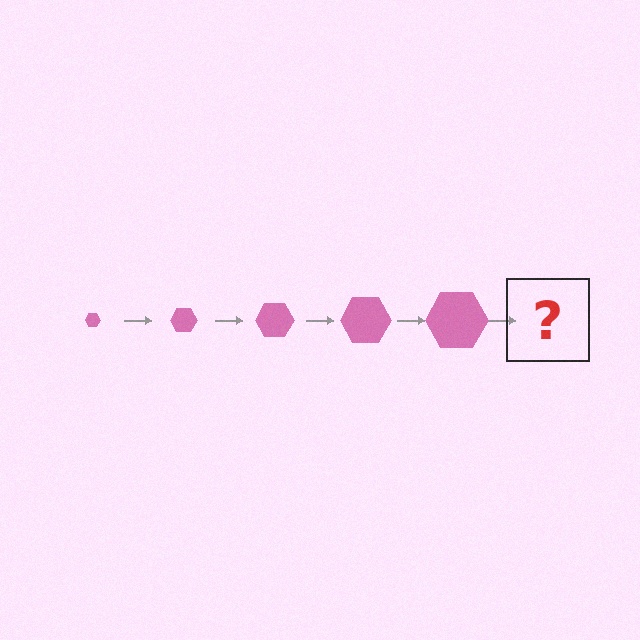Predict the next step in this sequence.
The next step is a pink hexagon, larger than the previous one.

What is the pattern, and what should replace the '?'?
The pattern is that the hexagon gets progressively larger each step. The '?' should be a pink hexagon, larger than the previous one.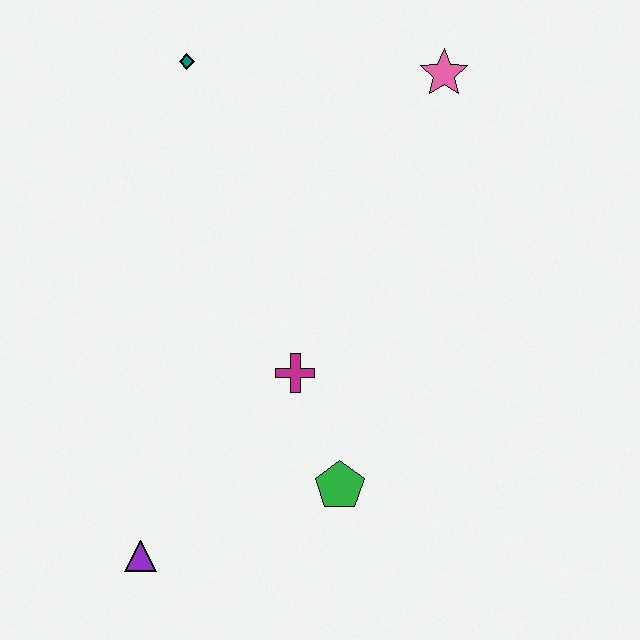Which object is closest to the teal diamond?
The pink star is closest to the teal diamond.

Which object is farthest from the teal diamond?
The purple triangle is farthest from the teal diamond.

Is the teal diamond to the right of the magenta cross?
No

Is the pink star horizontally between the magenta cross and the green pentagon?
No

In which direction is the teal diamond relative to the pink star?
The teal diamond is to the left of the pink star.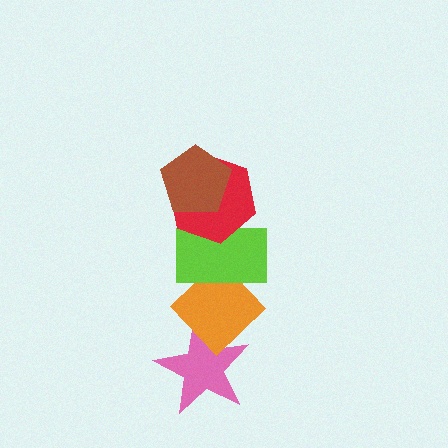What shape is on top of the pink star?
The orange diamond is on top of the pink star.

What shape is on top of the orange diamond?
The lime rectangle is on top of the orange diamond.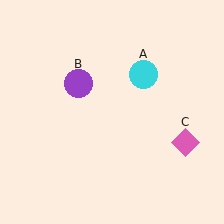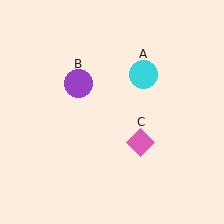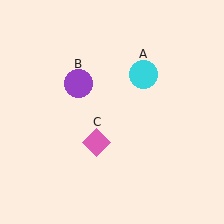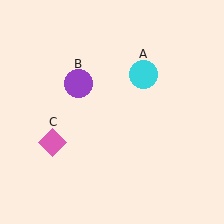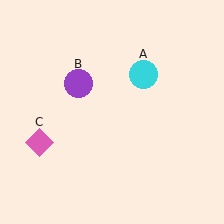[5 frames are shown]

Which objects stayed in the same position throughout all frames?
Cyan circle (object A) and purple circle (object B) remained stationary.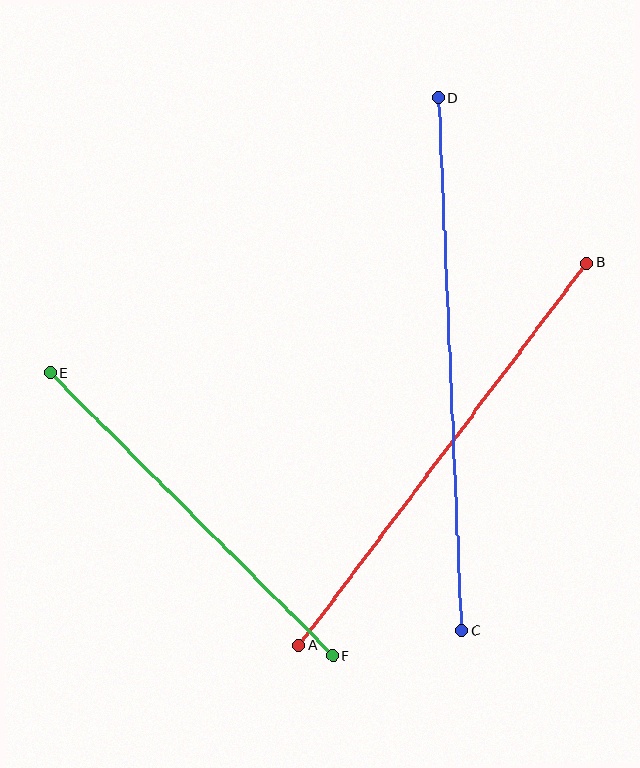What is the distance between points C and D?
The distance is approximately 533 pixels.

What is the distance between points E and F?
The distance is approximately 399 pixels.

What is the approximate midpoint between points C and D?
The midpoint is at approximately (450, 364) pixels.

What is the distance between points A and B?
The distance is approximately 479 pixels.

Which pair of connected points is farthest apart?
Points C and D are farthest apart.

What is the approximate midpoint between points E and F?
The midpoint is at approximately (191, 514) pixels.